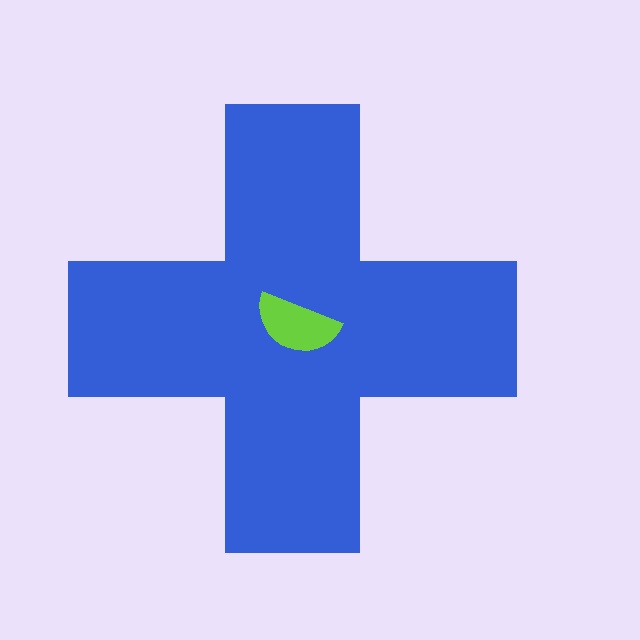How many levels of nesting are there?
2.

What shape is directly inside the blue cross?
The lime semicircle.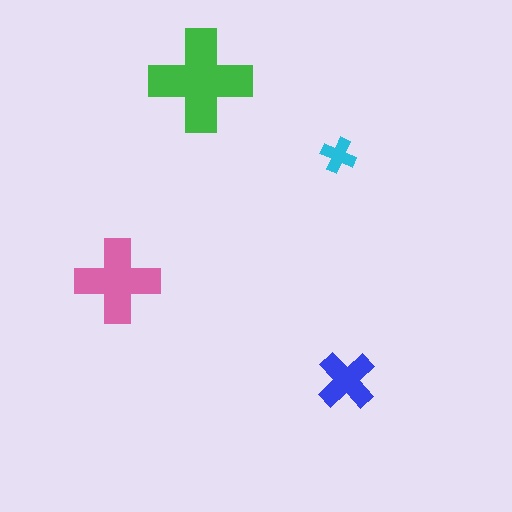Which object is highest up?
The green cross is topmost.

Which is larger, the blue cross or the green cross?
The green one.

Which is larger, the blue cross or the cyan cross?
The blue one.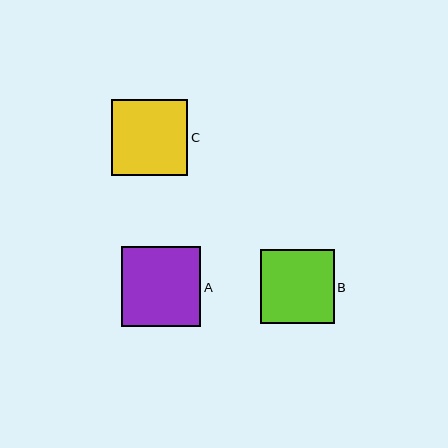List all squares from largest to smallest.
From largest to smallest: A, C, B.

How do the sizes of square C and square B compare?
Square C and square B are approximately the same size.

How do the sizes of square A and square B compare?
Square A and square B are approximately the same size.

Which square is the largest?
Square A is the largest with a size of approximately 80 pixels.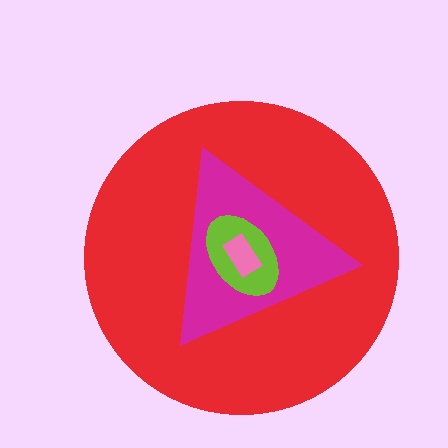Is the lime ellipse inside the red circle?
Yes.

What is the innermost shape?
The pink rectangle.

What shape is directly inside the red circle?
The magenta triangle.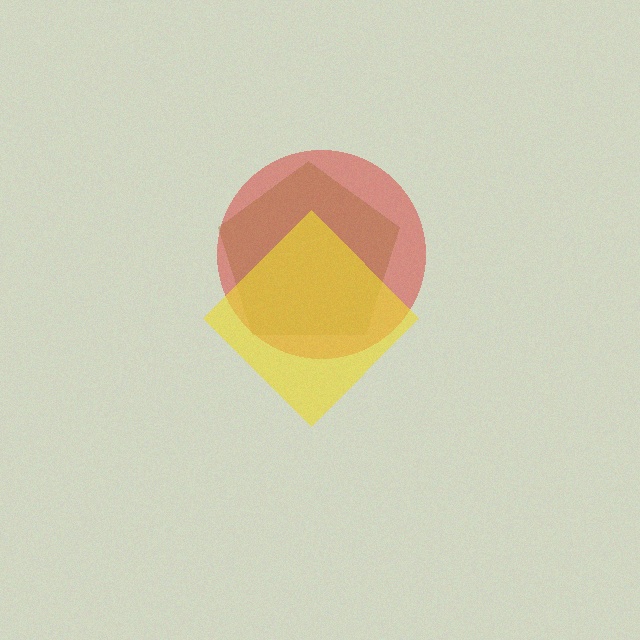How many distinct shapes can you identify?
There are 3 distinct shapes: a red circle, a brown pentagon, a yellow diamond.